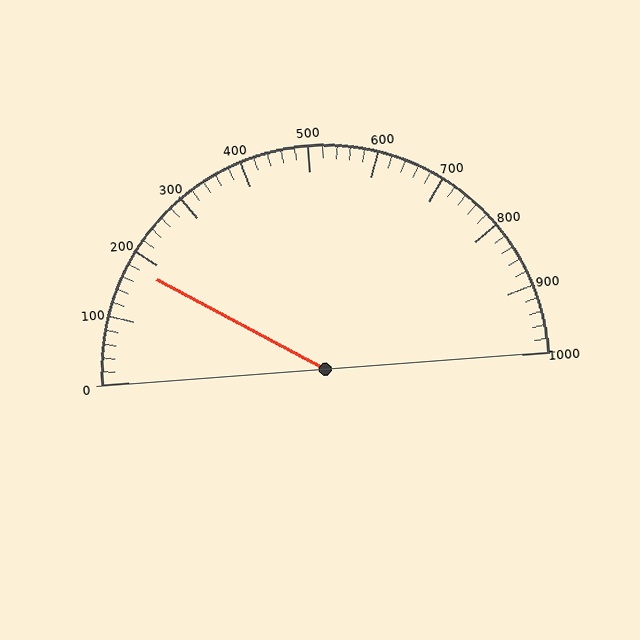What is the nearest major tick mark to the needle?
The nearest major tick mark is 200.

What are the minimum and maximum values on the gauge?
The gauge ranges from 0 to 1000.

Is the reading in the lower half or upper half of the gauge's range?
The reading is in the lower half of the range (0 to 1000).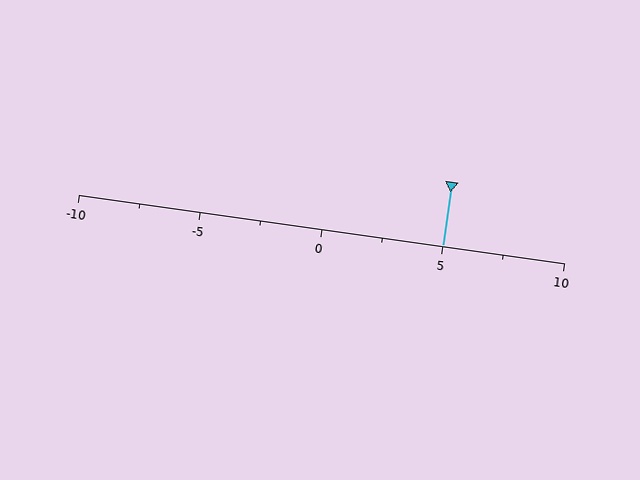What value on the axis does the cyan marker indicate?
The marker indicates approximately 5.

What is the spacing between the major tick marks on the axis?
The major ticks are spaced 5 apart.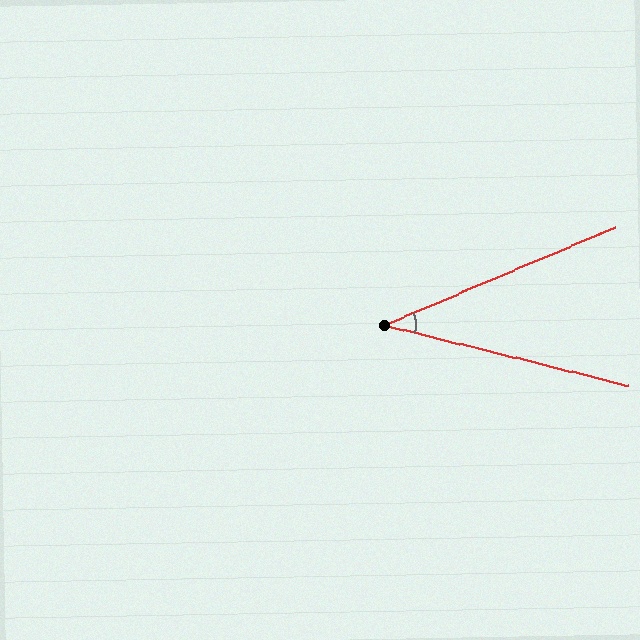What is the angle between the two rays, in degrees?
Approximately 37 degrees.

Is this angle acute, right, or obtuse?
It is acute.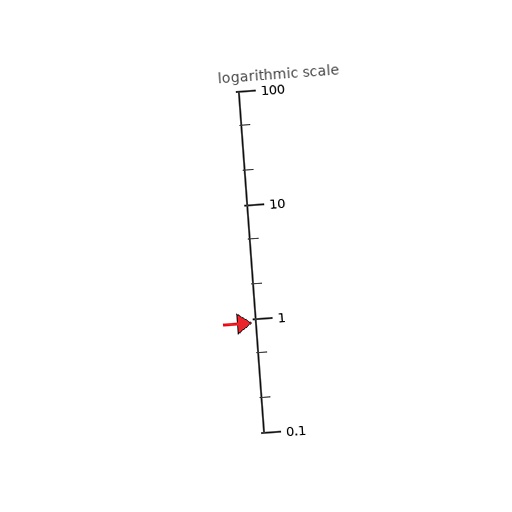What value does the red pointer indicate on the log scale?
The pointer indicates approximately 0.91.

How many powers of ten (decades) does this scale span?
The scale spans 3 decades, from 0.1 to 100.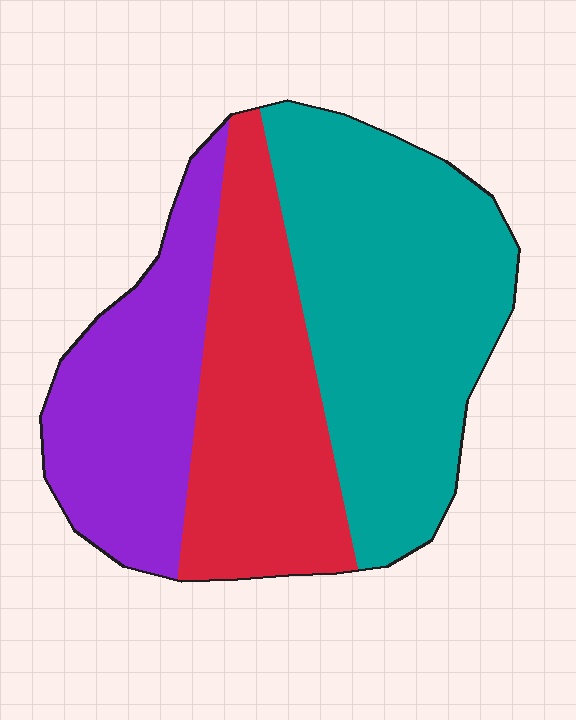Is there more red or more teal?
Teal.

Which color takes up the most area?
Teal, at roughly 45%.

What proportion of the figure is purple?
Purple covers around 25% of the figure.